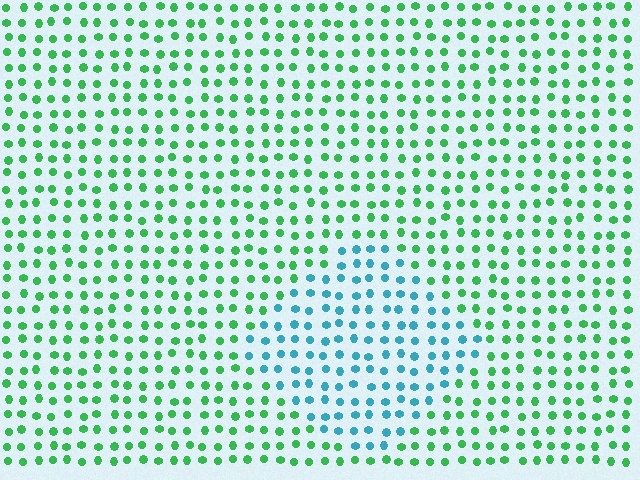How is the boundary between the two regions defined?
The boundary is defined purely by a slight shift in hue (about 56 degrees). Spacing, size, and orientation are identical on both sides.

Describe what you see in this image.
The image is filled with small green elements in a uniform arrangement. A diamond-shaped region is visible where the elements are tinted to a slightly different hue, forming a subtle color boundary.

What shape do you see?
I see a diamond.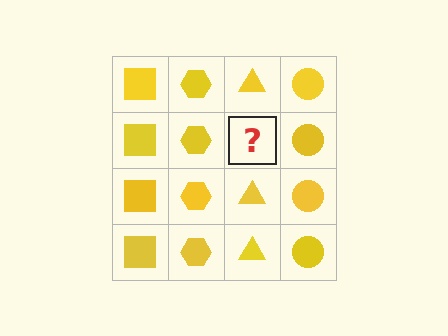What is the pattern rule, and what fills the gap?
The rule is that each column has a consistent shape. The gap should be filled with a yellow triangle.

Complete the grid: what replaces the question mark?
The question mark should be replaced with a yellow triangle.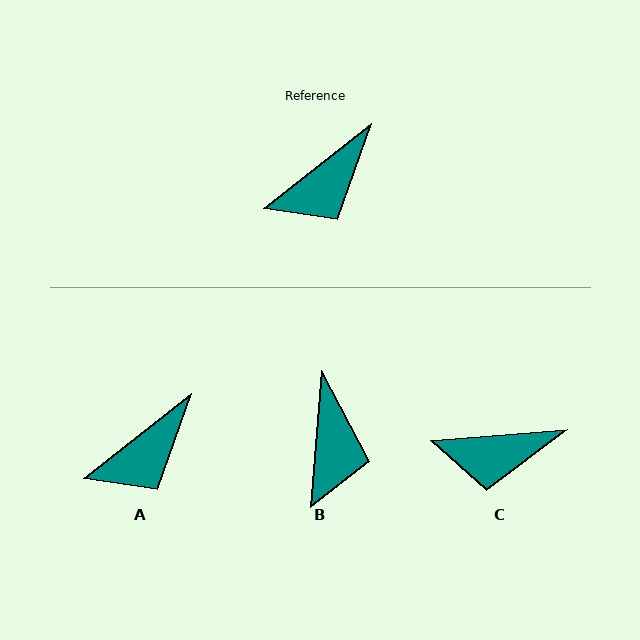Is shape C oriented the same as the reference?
No, it is off by about 34 degrees.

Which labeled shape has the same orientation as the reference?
A.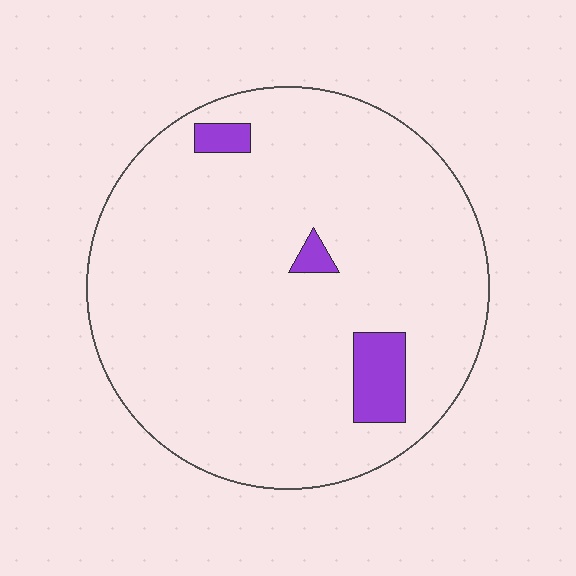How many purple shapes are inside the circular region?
3.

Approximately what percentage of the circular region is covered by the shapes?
Approximately 5%.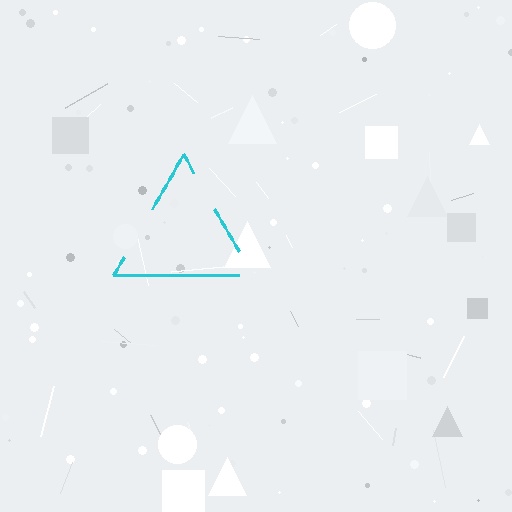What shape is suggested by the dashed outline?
The dashed outline suggests a triangle.